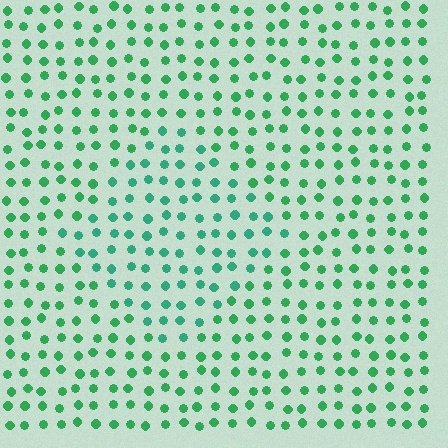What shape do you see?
I see a diamond.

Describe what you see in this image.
The image is filled with small green elements in a uniform arrangement. A diamond-shaped region is visible where the elements are tinted to a slightly different hue, forming a subtle color boundary.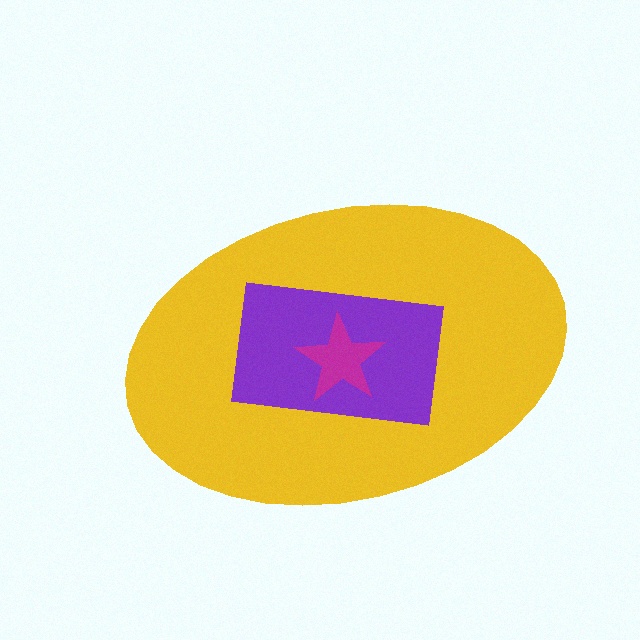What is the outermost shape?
The yellow ellipse.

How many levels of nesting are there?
3.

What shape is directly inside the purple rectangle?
The magenta star.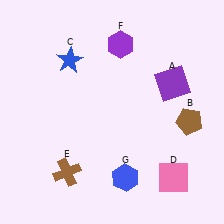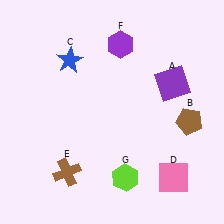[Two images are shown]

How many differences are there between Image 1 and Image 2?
There is 1 difference between the two images.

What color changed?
The hexagon (G) changed from blue in Image 1 to lime in Image 2.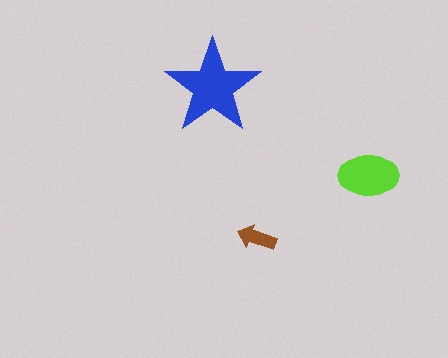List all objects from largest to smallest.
The blue star, the lime ellipse, the brown arrow.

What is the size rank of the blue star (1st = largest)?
1st.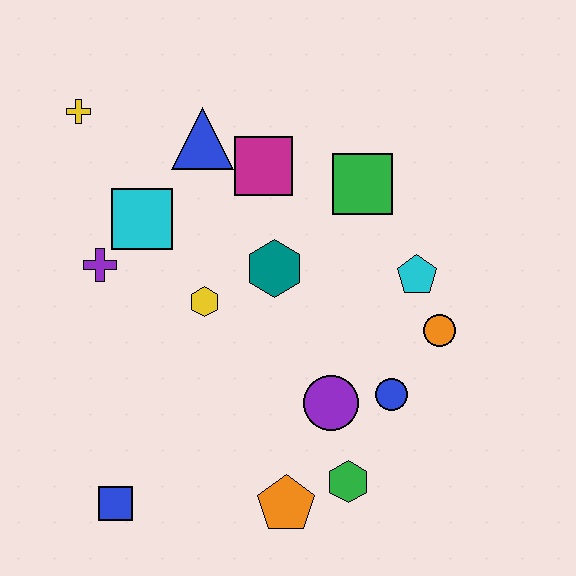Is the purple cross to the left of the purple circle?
Yes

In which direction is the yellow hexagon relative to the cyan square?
The yellow hexagon is below the cyan square.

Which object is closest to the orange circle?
The cyan pentagon is closest to the orange circle.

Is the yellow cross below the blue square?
No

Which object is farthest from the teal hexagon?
The blue square is farthest from the teal hexagon.